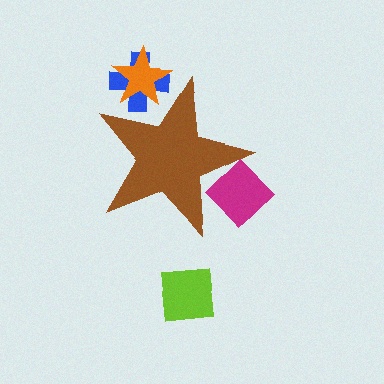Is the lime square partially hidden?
No, the lime square is fully visible.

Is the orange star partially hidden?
Yes, the orange star is partially hidden behind the brown star.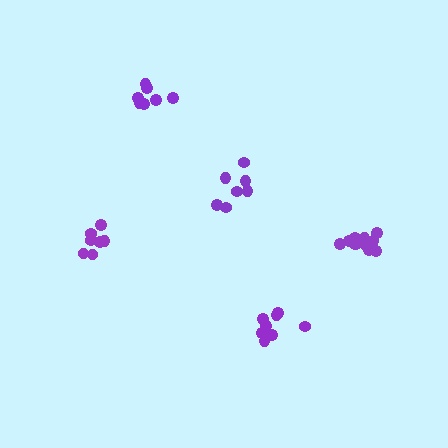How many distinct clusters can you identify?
There are 5 distinct clusters.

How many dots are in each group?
Group 1: 7 dots, Group 2: 7 dots, Group 3: 12 dots, Group 4: 7 dots, Group 5: 10 dots (43 total).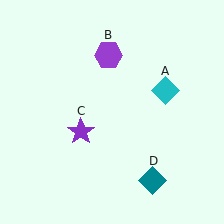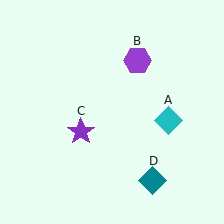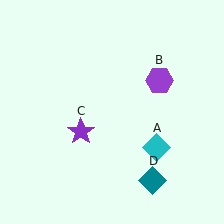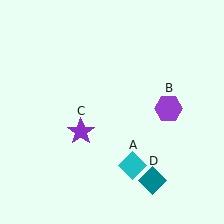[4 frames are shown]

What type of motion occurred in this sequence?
The cyan diamond (object A), purple hexagon (object B) rotated clockwise around the center of the scene.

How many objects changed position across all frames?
2 objects changed position: cyan diamond (object A), purple hexagon (object B).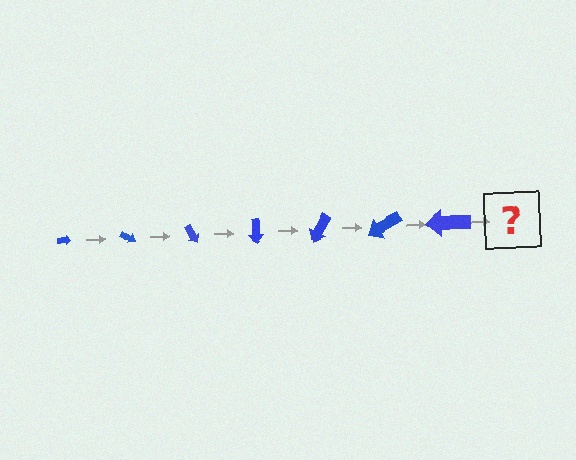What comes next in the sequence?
The next element should be an arrow, larger than the previous one and rotated 210 degrees from the start.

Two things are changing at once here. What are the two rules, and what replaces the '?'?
The two rules are that the arrow grows larger each step and it rotates 30 degrees each step. The '?' should be an arrow, larger than the previous one and rotated 210 degrees from the start.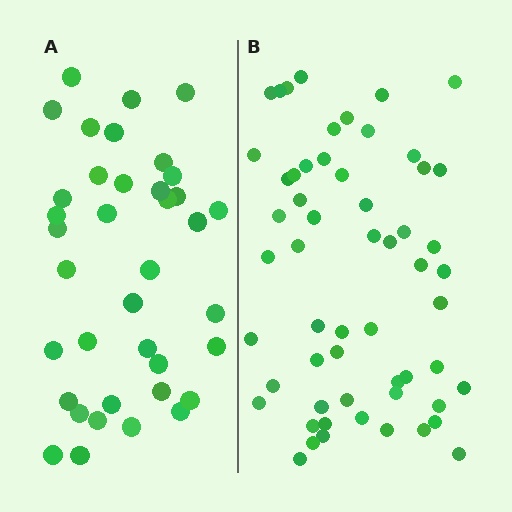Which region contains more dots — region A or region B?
Region B (the right region) has more dots.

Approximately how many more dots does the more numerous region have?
Region B has approximately 20 more dots than region A.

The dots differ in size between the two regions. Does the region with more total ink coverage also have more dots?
No. Region A has more total ink coverage because its dots are larger, but region B actually contains more individual dots. Total area can be misleading — the number of items is what matters here.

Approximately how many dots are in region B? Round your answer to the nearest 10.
About 60 dots. (The exact count is 57, which rounds to 60.)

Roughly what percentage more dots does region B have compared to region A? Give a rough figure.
About 50% more.